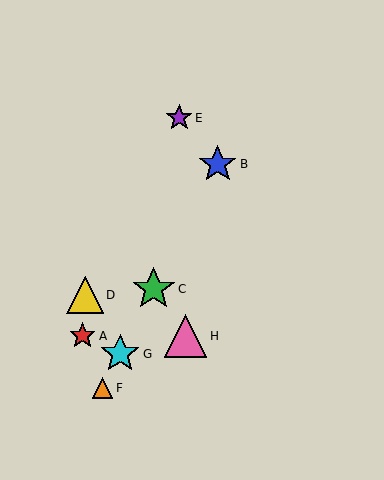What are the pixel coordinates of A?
Object A is at (83, 336).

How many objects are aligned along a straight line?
4 objects (B, C, F, G) are aligned along a straight line.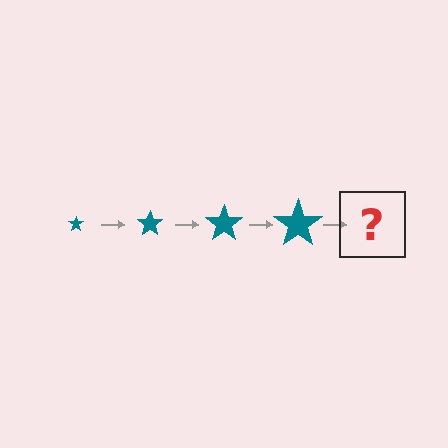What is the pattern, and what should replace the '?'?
The pattern is that the star gets progressively larger each step. The '?' should be a teal star, larger than the previous one.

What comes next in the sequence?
The next element should be a teal star, larger than the previous one.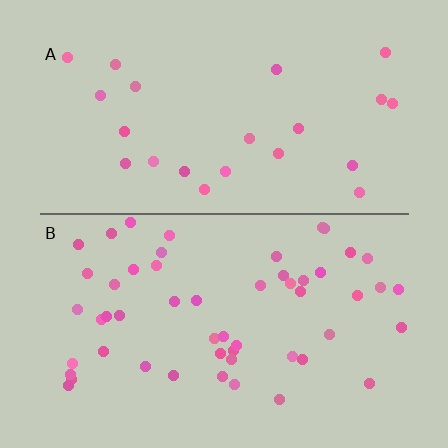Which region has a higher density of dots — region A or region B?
B (the bottom).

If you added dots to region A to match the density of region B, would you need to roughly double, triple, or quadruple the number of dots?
Approximately double.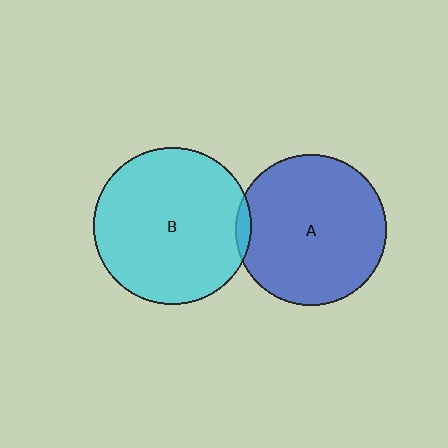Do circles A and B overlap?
Yes.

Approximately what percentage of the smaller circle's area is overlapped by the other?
Approximately 5%.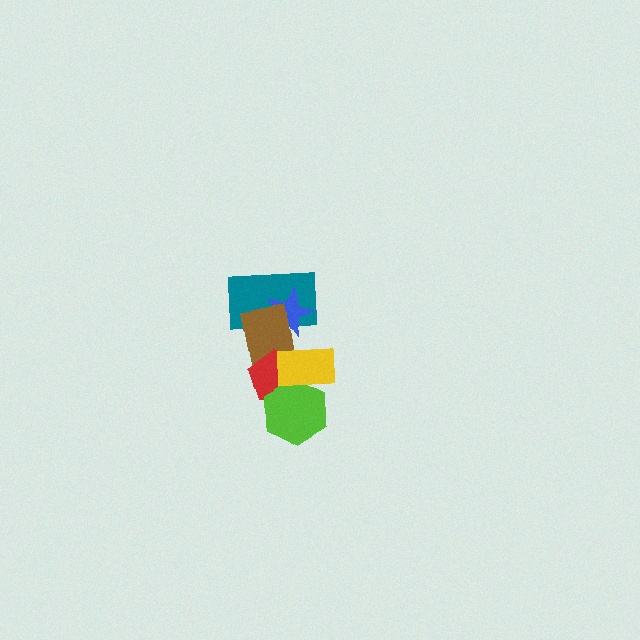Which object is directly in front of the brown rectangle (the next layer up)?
The red pentagon is directly in front of the brown rectangle.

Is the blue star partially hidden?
Yes, it is partially covered by another shape.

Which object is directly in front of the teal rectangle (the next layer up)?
The blue star is directly in front of the teal rectangle.